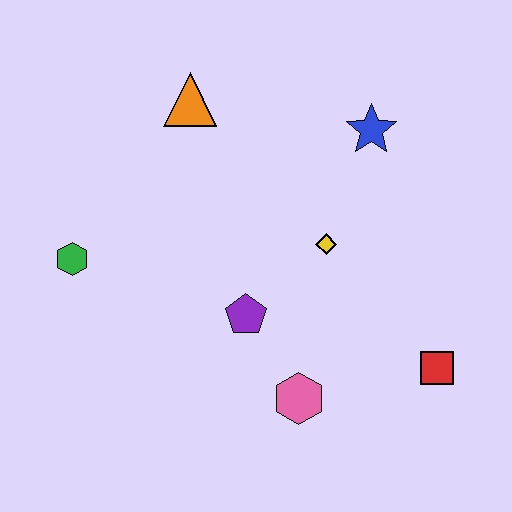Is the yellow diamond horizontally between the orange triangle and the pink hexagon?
No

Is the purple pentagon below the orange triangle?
Yes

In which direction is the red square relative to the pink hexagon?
The red square is to the right of the pink hexagon.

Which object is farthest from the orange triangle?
The red square is farthest from the orange triangle.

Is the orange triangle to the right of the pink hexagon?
No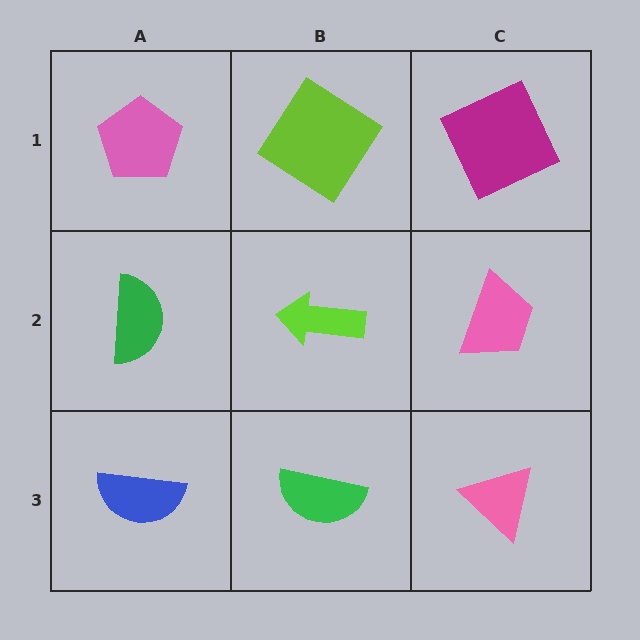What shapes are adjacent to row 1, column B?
A lime arrow (row 2, column B), a pink pentagon (row 1, column A), a magenta square (row 1, column C).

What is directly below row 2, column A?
A blue semicircle.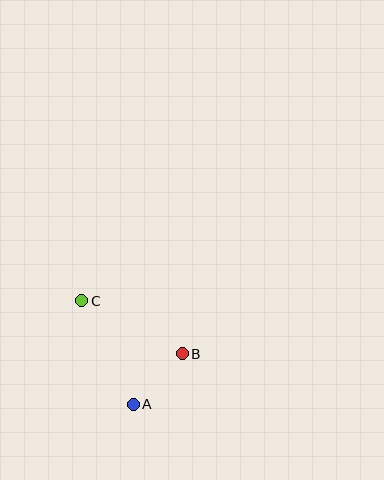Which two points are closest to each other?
Points A and B are closest to each other.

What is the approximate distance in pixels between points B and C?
The distance between B and C is approximately 114 pixels.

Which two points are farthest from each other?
Points A and C are farthest from each other.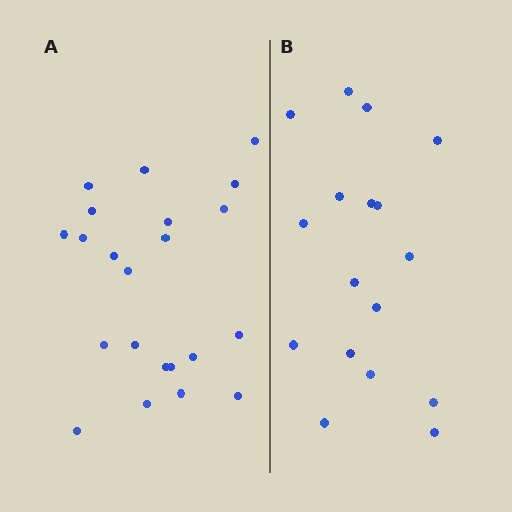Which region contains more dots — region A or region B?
Region A (the left region) has more dots.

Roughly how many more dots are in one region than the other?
Region A has about 5 more dots than region B.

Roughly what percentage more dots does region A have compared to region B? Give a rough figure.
About 30% more.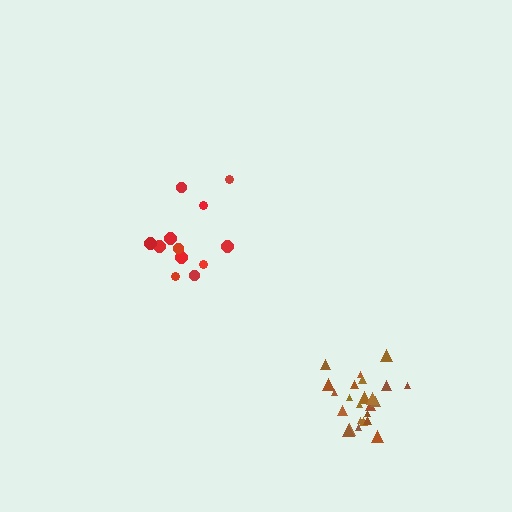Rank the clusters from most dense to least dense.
brown, red.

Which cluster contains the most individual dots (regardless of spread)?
Brown (24).